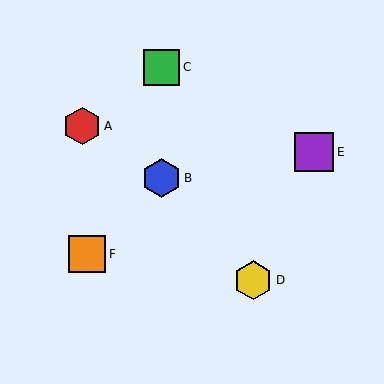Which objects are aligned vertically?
Objects B, C are aligned vertically.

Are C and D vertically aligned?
No, C is at x≈162 and D is at x≈253.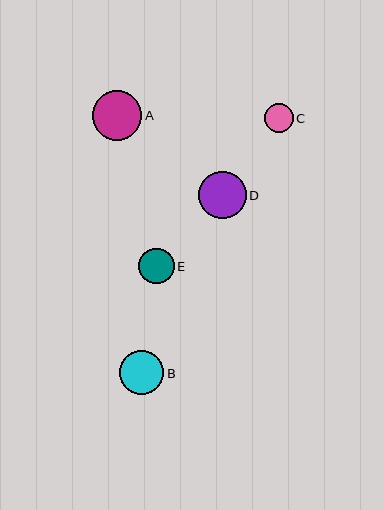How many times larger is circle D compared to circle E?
Circle D is approximately 1.3 times the size of circle E.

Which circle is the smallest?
Circle C is the smallest with a size of approximately 29 pixels.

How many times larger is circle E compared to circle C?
Circle E is approximately 1.2 times the size of circle C.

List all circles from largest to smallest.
From largest to smallest: A, D, B, E, C.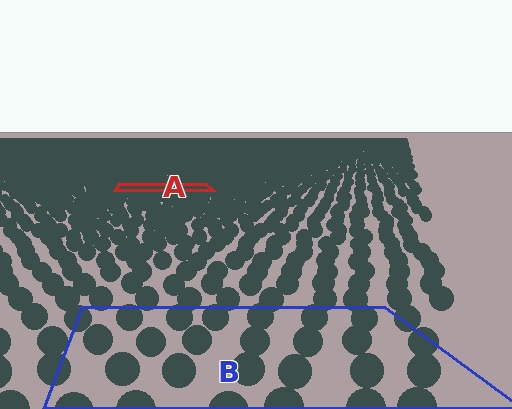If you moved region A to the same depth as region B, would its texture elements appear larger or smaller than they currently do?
They would appear larger. At a closer depth, the same texture elements are projected at a bigger on-screen size.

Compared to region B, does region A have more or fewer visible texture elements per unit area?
Region A has more texture elements per unit area — they are packed more densely because it is farther away.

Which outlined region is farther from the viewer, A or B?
Region A is farther from the viewer — the texture elements inside it appear smaller and more densely packed.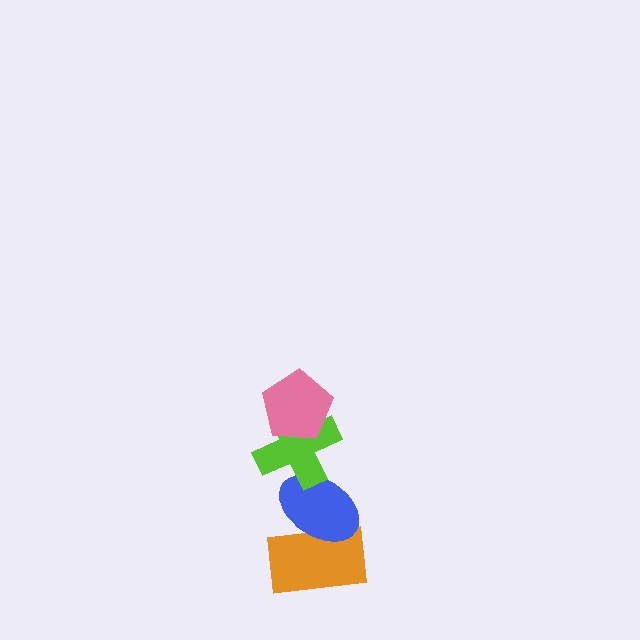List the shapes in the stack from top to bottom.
From top to bottom: the pink pentagon, the lime cross, the blue ellipse, the orange rectangle.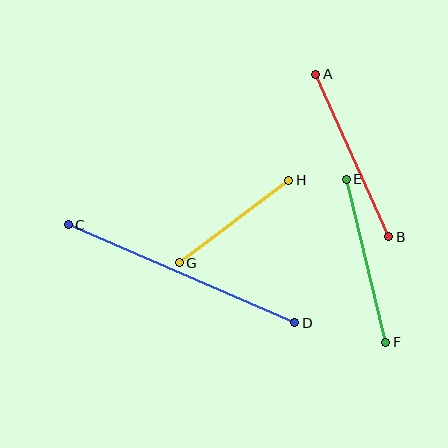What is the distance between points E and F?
The distance is approximately 168 pixels.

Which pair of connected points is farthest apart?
Points C and D are farthest apart.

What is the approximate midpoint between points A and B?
The midpoint is at approximately (352, 156) pixels.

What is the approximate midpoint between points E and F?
The midpoint is at approximately (366, 261) pixels.